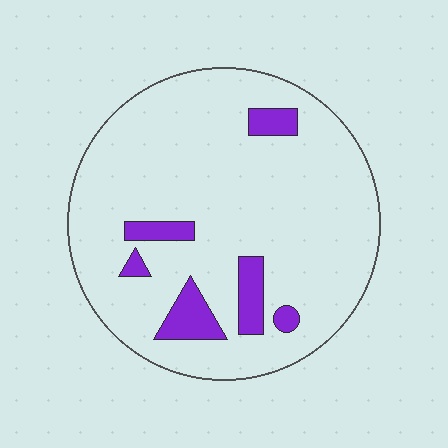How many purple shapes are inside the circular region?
6.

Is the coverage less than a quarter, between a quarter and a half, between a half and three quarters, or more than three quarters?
Less than a quarter.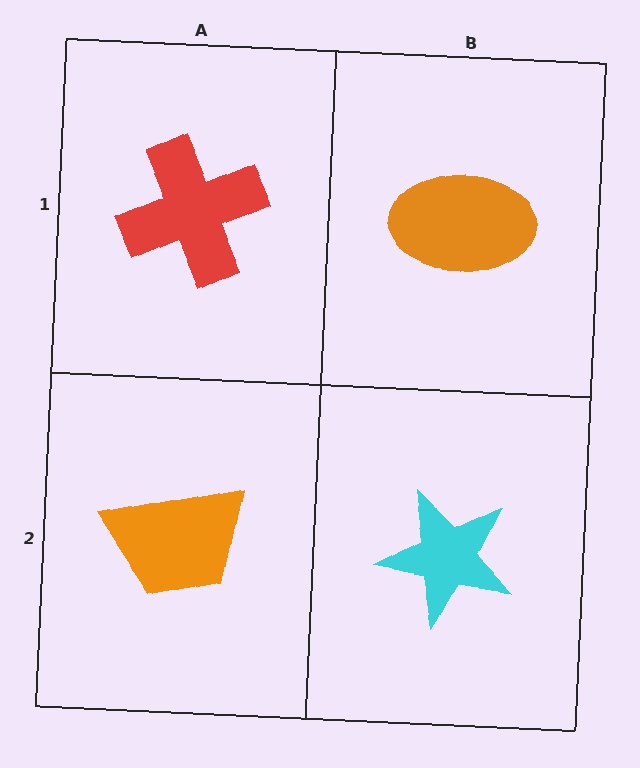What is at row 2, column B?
A cyan star.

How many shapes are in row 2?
2 shapes.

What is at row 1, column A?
A red cross.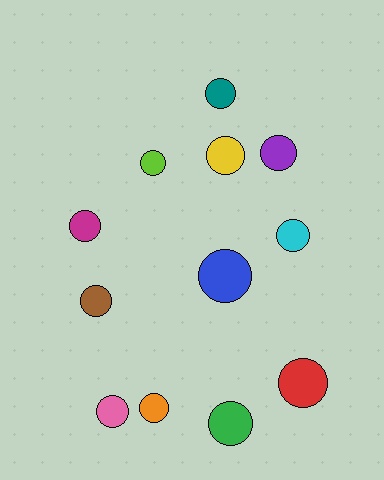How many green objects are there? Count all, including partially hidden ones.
There is 1 green object.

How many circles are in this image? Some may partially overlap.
There are 12 circles.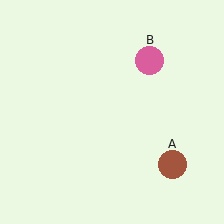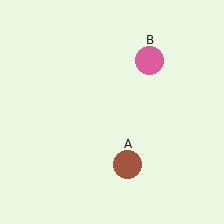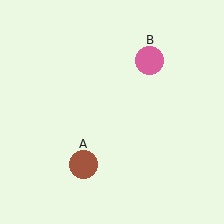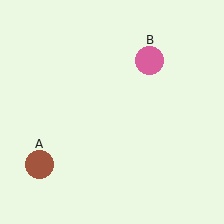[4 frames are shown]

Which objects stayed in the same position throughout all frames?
Pink circle (object B) remained stationary.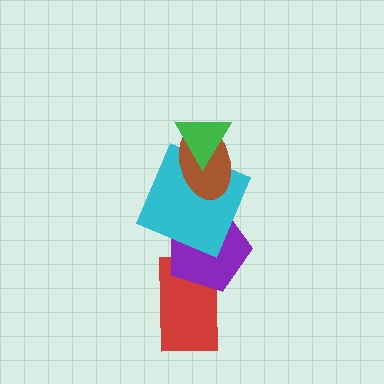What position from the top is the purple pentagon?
The purple pentagon is 4th from the top.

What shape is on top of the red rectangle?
The purple pentagon is on top of the red rectangle.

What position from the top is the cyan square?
The cyan square is 3rd from the top.